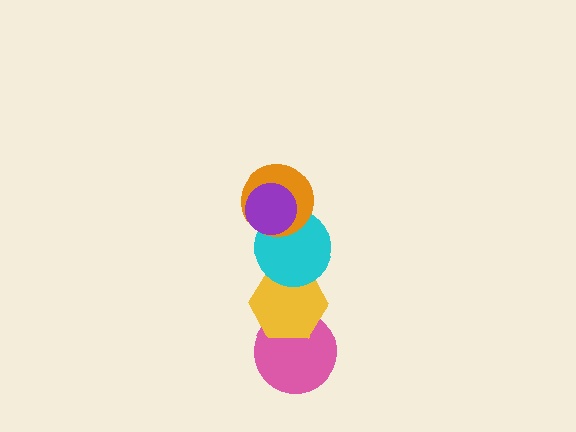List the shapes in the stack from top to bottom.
From top to bottom: the purple circle, the orange circle, the cyan circle, the yellow hexagon, the pink circle.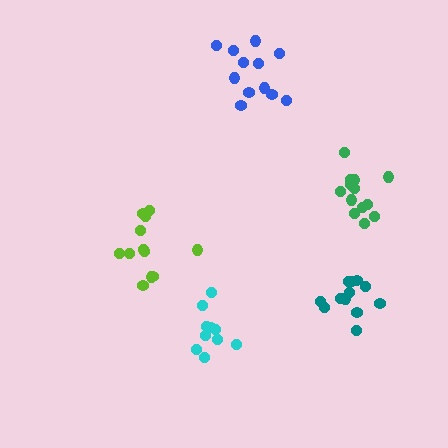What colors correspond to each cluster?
The clusters are colored: lime, green, blue, cyan, teal.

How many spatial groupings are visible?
There are 5 spatial groupings.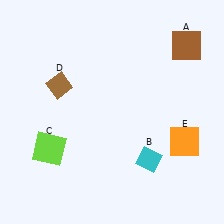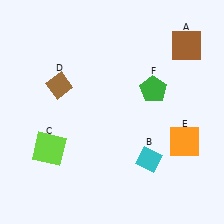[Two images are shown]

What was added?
A green pentagon (F) was added in Image 2.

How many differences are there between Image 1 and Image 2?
There is 1 difference between the two images.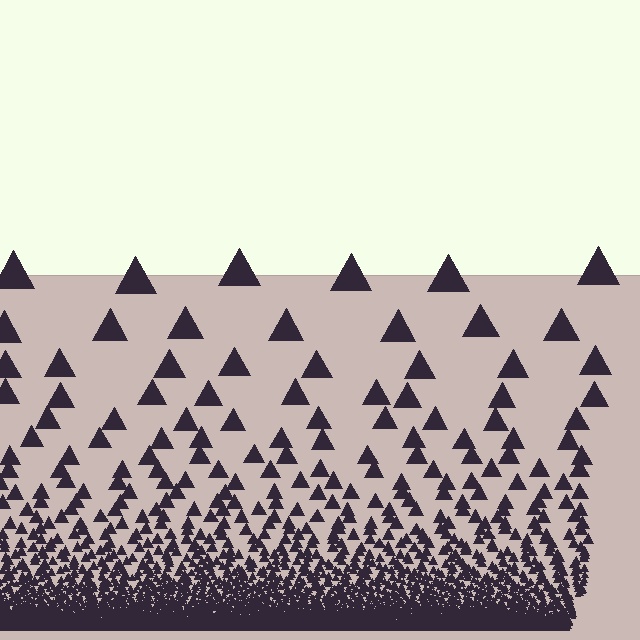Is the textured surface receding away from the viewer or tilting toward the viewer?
The surface appears to tilt toward the viewer. Texture elements get larger and sparser toward the top.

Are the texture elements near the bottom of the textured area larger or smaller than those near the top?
Smaller. The gradient is inverted — elements near the bottom are smaller and denser.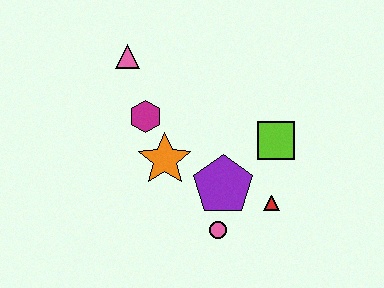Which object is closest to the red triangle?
The purple pentagon is closest to the red triangle.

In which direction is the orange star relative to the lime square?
The orange star is to the left of the lime square.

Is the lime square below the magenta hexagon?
Yes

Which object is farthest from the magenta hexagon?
The red triangle is farthest from the magenta hexagon.